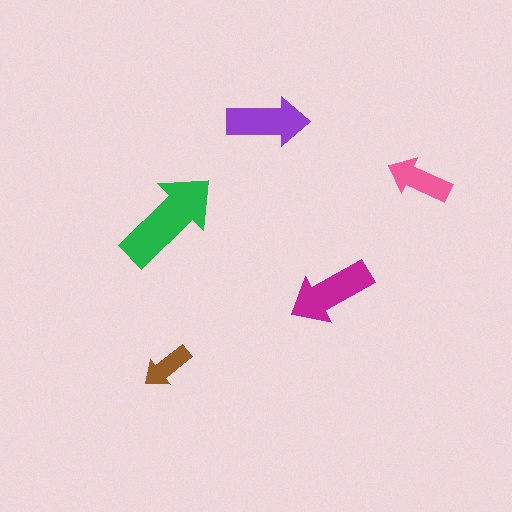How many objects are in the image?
There are 5 objects in the image.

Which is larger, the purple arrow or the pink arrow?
The purple one.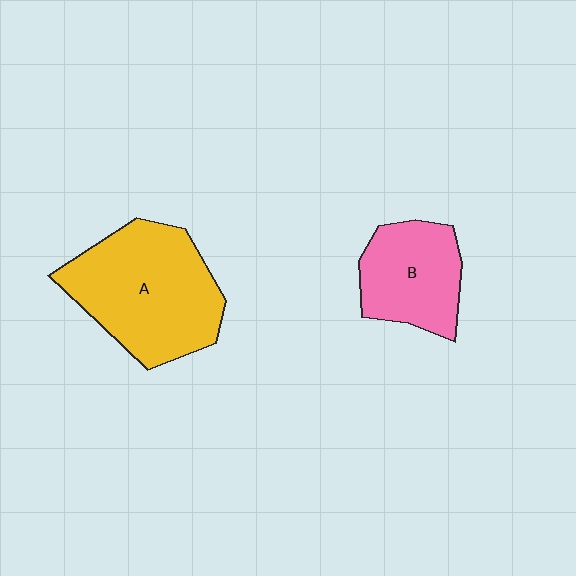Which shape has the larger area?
Shape A (yellow).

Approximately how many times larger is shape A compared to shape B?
Approximately 1.6 times.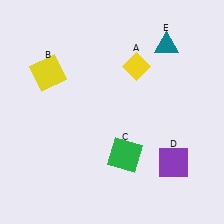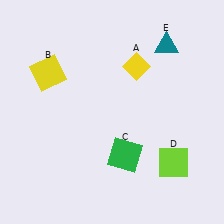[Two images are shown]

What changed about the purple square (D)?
In Image 1, D is purple. In Image 2, it changed to lime.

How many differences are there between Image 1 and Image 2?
There is 1 difference between the two images.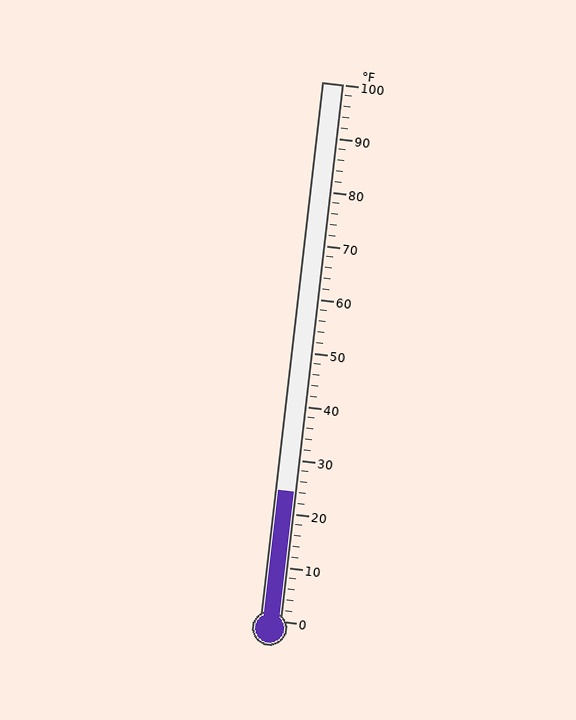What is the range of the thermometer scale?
The thermometer scale ranges from 0°F to 100°F.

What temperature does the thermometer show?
The thermometer shows approximately 24°F.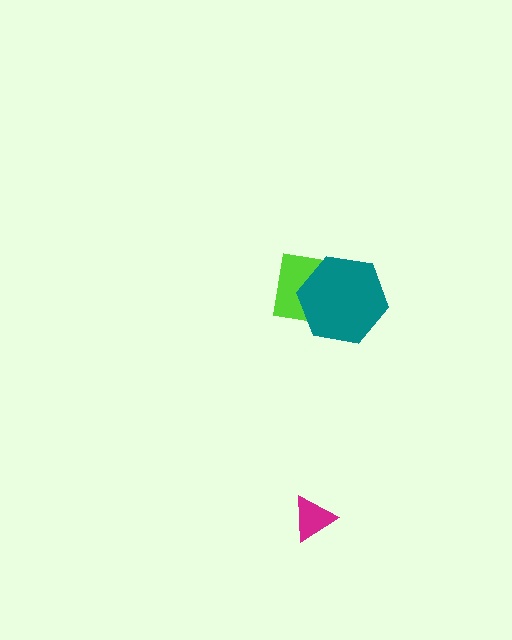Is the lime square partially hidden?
Yes, it is partially covered by another shape.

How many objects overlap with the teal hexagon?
1 object overlaps with the teal hexagon.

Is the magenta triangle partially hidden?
No, no other shape covers it.